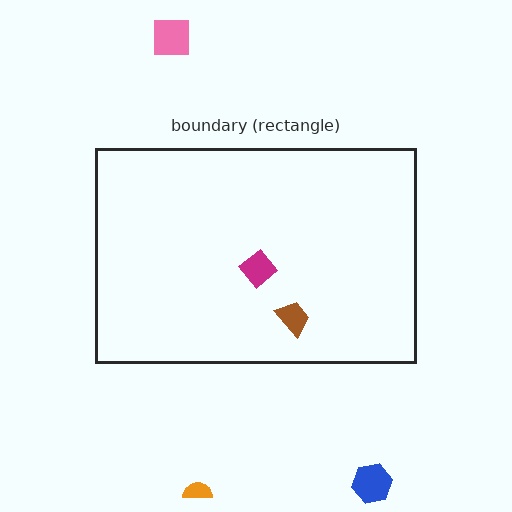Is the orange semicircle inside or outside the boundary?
Outside.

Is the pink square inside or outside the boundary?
Outside.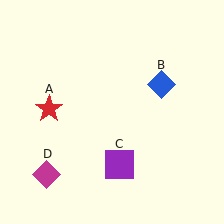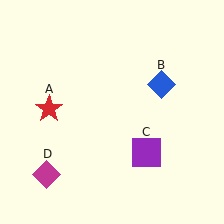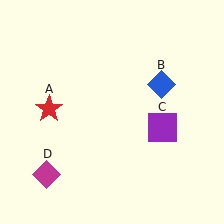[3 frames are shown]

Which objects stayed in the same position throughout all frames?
Red star (object A) and blue diamond (object B) and magenta diamond (object D) remained stationary.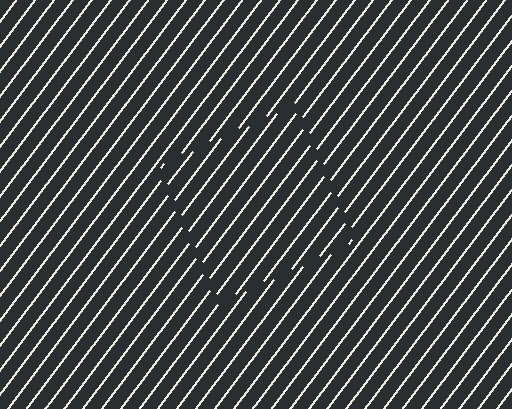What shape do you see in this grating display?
An illusory square. The interior of the shape contains the same grating, shifted by half a period — the contour is defined by the phase discontinuity where line-ends from the inner and outer gratings abut.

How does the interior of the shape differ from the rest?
The interior of the shape contains the same grating, shifted by half a period — the contour is defined by the phase discontinuity where line-ends from the inner and outer gratings abut.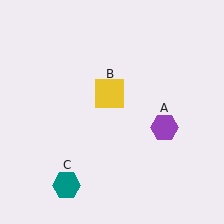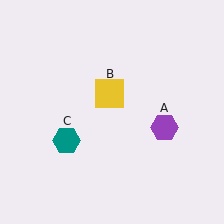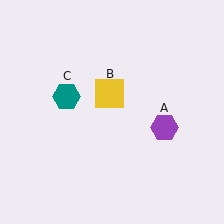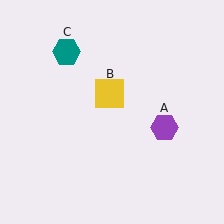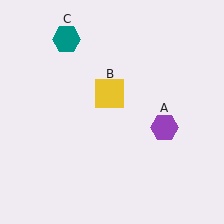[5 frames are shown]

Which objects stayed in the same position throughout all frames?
Purple hexagon (object A) and yellow square (object B) remained stationary.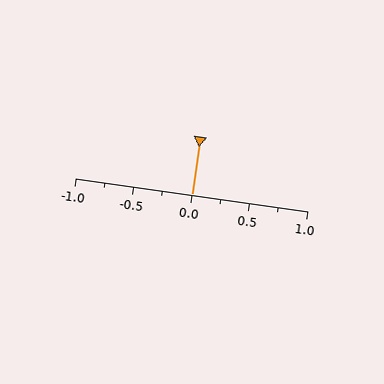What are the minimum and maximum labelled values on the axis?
The axis runs from -1.0 to 1.0.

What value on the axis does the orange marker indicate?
The marker indicates approximately 0.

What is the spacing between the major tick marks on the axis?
The major ticks are spaced 0.5 apart.